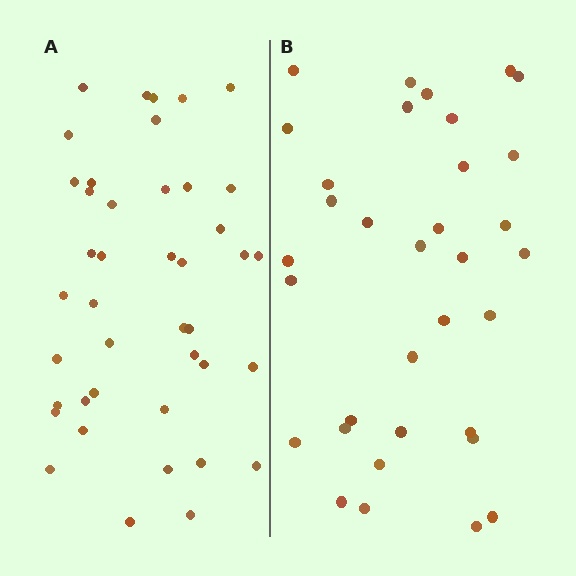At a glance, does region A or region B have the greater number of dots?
Region A (the left region) has more dots.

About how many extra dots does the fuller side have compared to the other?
Region A has roughly 8 or so more dots than region B.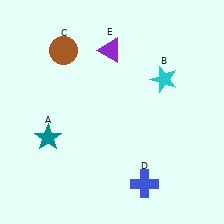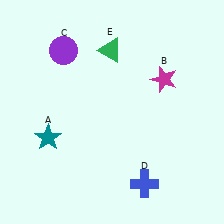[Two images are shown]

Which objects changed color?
B changed from cyan to magenta. C changed from brown to purple. E changed from purple to green.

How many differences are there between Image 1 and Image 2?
There are 3 differences between the two images.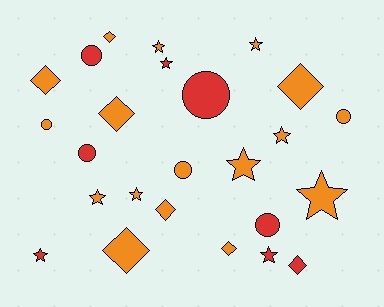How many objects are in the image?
There are 25 objects.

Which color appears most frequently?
Orange, with 17 objects.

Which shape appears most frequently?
Star, with 10 objects.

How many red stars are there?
There are 3 red stars.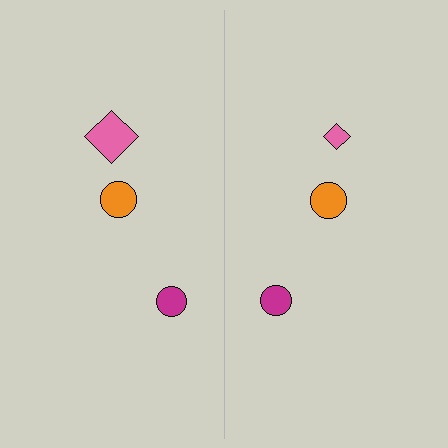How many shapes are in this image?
There are 6 shapes in this image.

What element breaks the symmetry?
The pink diamond on the right side has a different size than its mirror counterpart.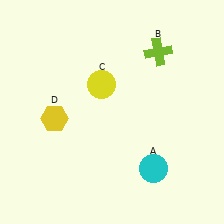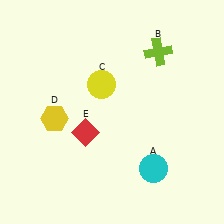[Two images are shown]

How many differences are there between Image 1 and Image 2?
There is 1 difference between the two images.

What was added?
A red diamond (E) was added in Image 2.